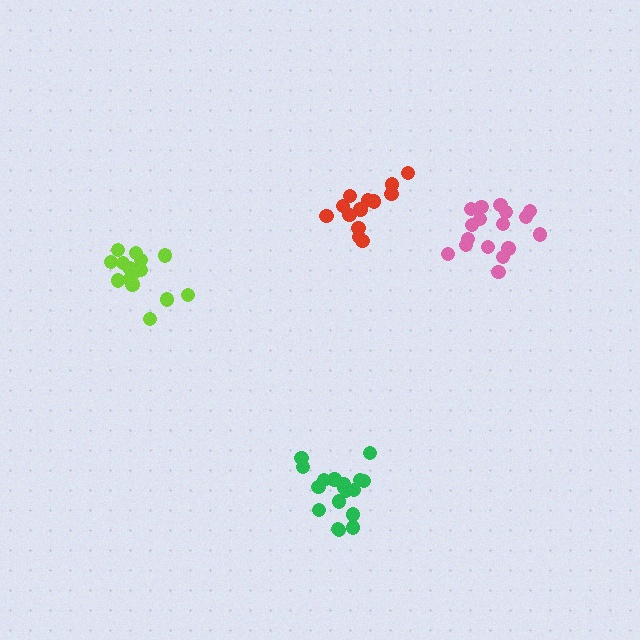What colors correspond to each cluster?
The clusters are colored: pink, lime, green, red.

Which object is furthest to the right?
The pink cluster is rightmost.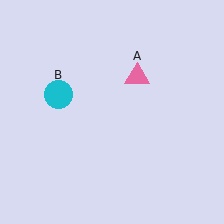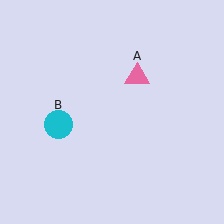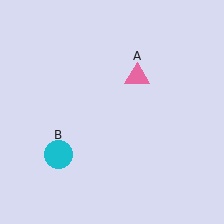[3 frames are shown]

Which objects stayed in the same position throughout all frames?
Pink triangle (object A) remained stationary.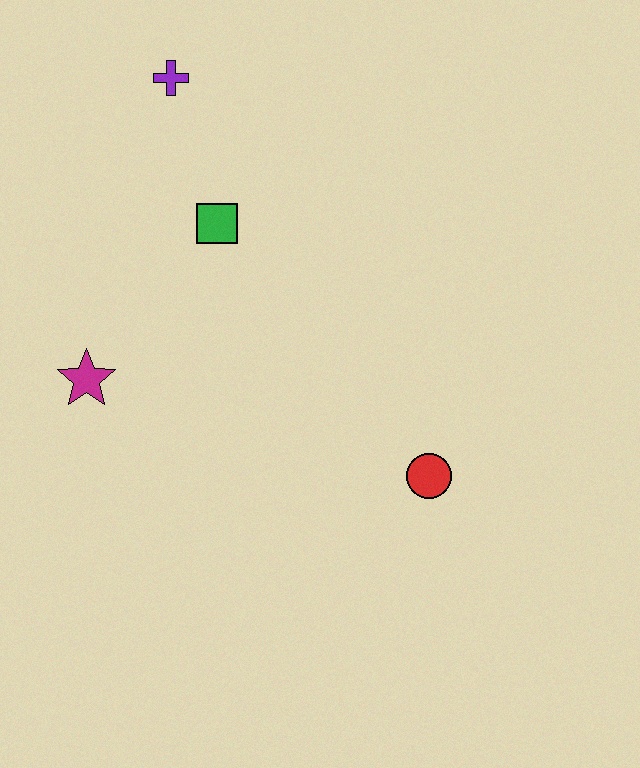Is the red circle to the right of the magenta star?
Yes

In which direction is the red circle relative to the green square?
The red circle is below the green square.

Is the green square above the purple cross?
No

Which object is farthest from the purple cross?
The red circle is farthest from the purple cross.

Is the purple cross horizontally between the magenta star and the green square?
Yes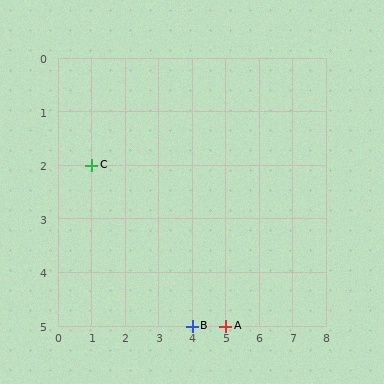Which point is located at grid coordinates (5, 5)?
Point A is at (5, 5).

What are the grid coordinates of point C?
Point C is at grid coordinates (1, 2).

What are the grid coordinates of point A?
Point A is at grid coordinates (5, 5).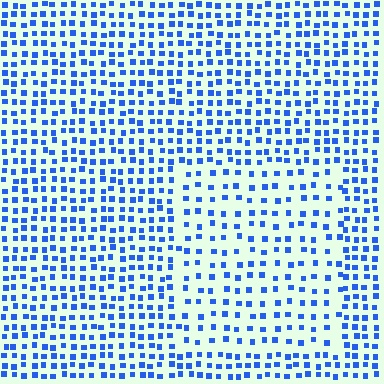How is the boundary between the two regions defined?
The boundary is defined by a change in element density (approximately 1.7x ratio). All elements are the same color, size, and shape.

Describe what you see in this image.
The image contains small blue elements arranged at two different densities. A rectangle-shaped region is visible where the elements are less densely packed than the surrounding area.